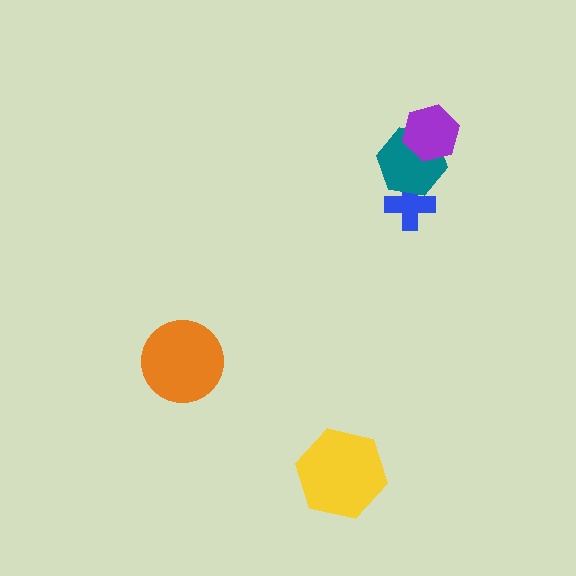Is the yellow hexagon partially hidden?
No, no other shape covers it.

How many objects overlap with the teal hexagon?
2 objects overlap with the teal hexagon.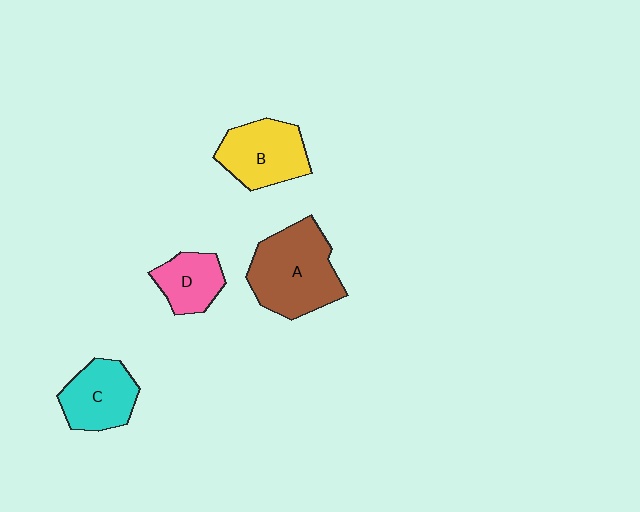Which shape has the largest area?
Shape A (brown).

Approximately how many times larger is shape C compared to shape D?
Approximately 1.3 times.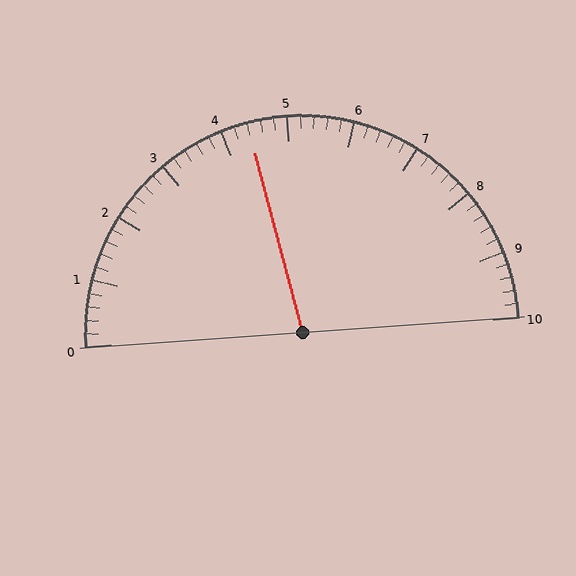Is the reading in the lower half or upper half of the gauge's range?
The reading is in the lower half of the range (0 to 10).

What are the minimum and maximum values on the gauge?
The gauge ranges from 0 to 10.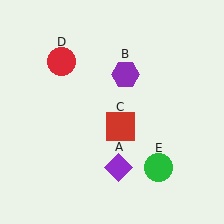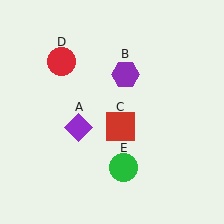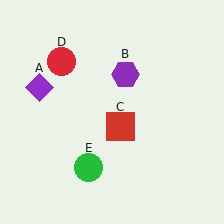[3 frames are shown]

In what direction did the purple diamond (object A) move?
The purple diamond (object A) moved up and to the left.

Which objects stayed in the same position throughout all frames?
Purple hexagon (object B) and red square (object C) and red circle (object D) remained stationary.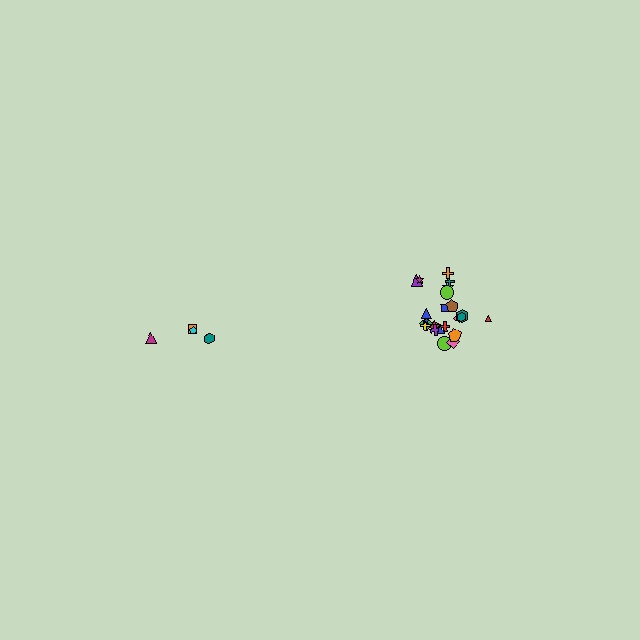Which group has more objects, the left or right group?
The right group.